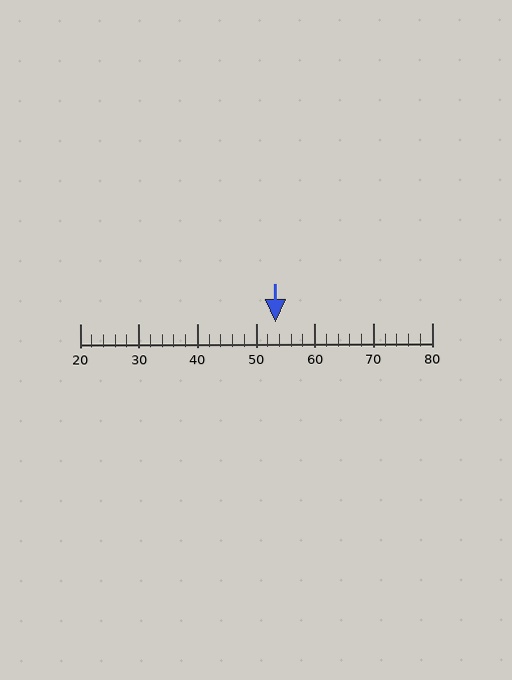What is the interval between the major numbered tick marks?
The major tick marks are spaced 10 units apart.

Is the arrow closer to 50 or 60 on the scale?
The arrow is closer to 50.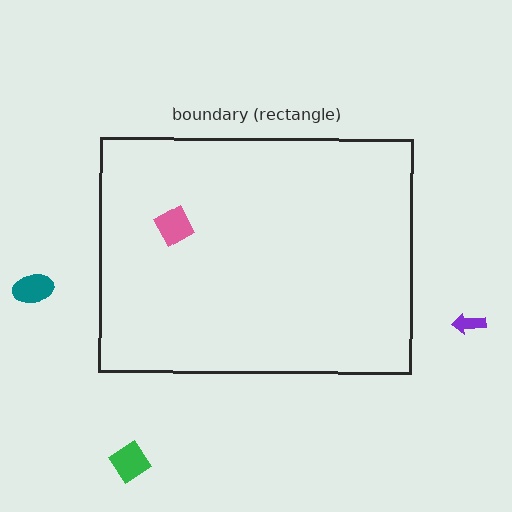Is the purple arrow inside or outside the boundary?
Outside.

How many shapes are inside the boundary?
1 inside, 3 outside.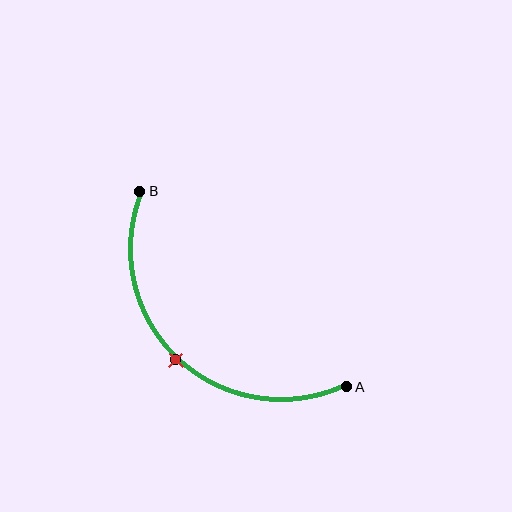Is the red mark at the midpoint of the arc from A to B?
Yes. The red mark lies on the arc at equal arc-length from both A and B — it is the arc midpoint.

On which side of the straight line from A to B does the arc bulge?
The arc bulges below and to the left of the straight line connecting A and B.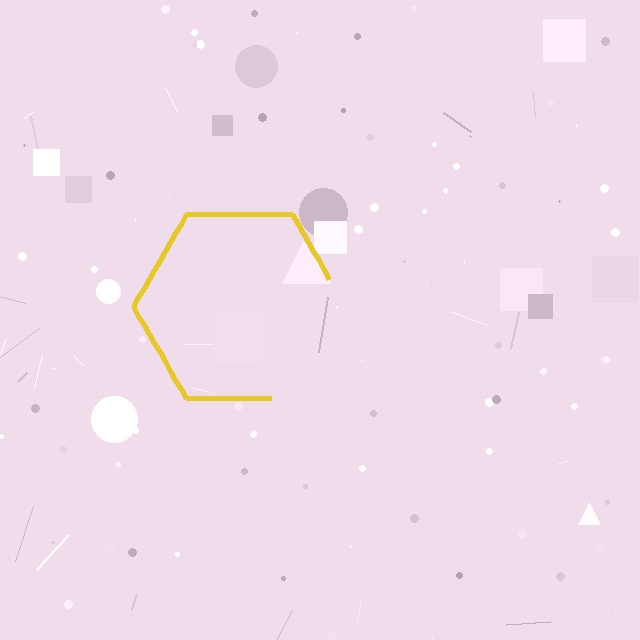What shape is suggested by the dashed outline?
The dashed outline suggests a hexagon.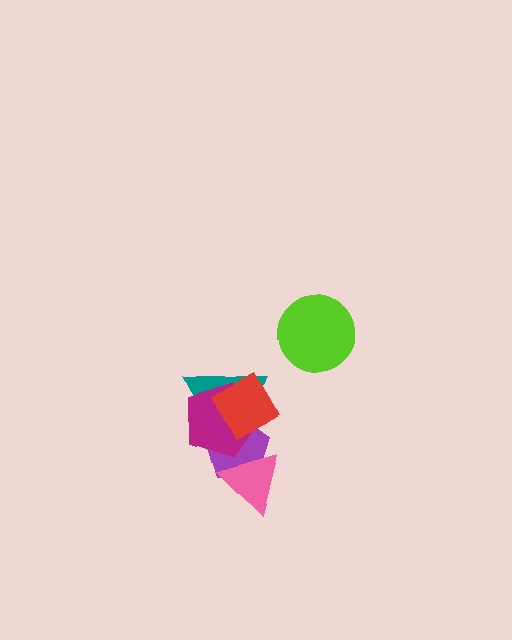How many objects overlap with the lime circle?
0 objects overlap with the lime circle.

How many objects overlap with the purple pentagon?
4 objects overlap with the purple pentagon.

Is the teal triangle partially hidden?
Yes, it is partially covered by another shape.